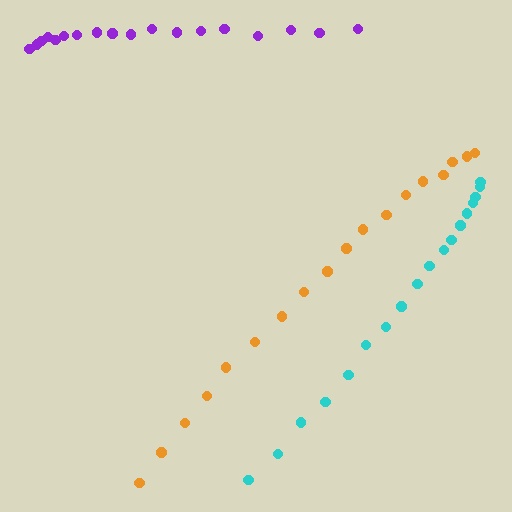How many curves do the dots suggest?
There are 3 distinct paths.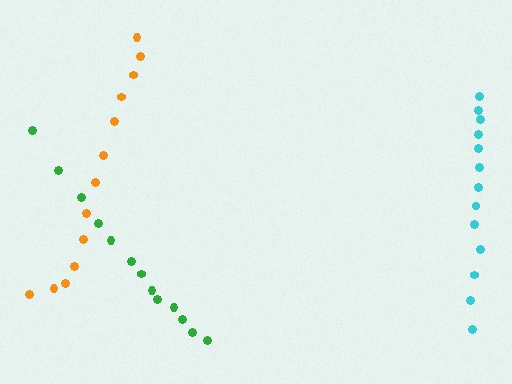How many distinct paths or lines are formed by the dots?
There are 3 distinct paths.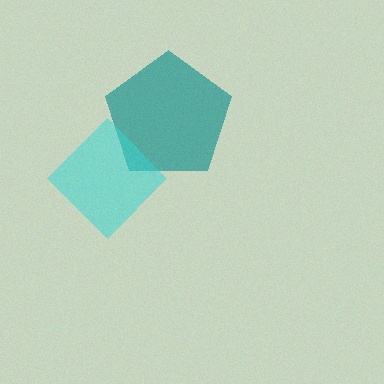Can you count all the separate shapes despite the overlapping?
Yes, there are 2 separate shapes.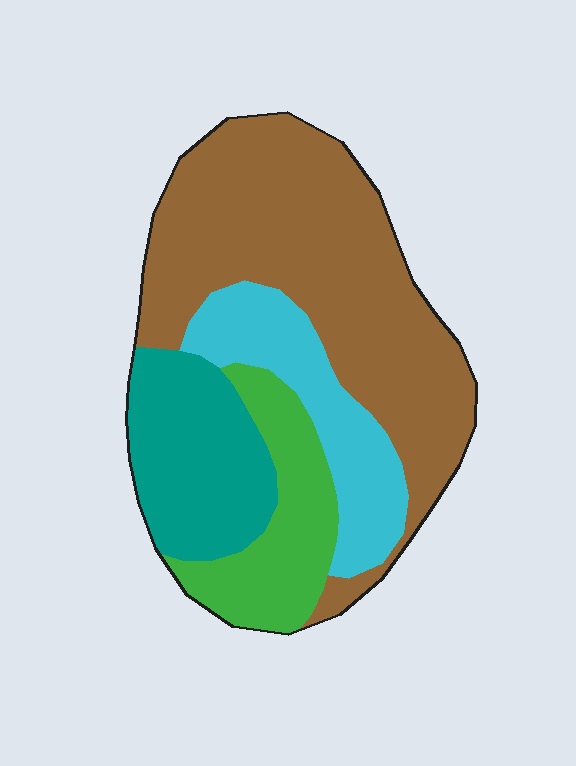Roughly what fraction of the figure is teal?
Teal takes up between a sixth and a third of the figure.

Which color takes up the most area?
Brown, at roughly 50%.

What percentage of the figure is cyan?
Cyan covers about 15% of the figure.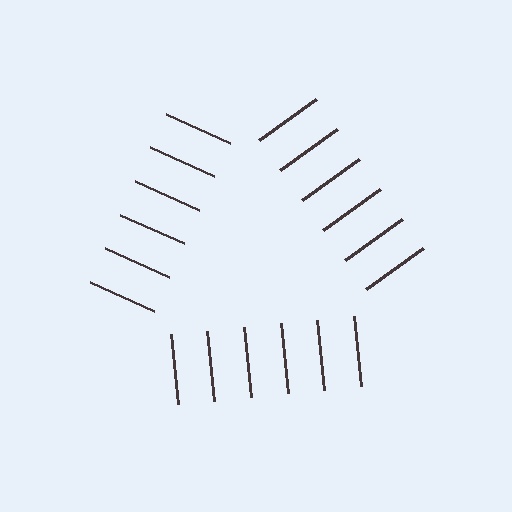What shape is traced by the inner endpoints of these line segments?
An illusory triangle — the line segments terminate on its edges but no continuous stroke is drawn.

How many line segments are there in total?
18 — 6 along each of the 3 edges.